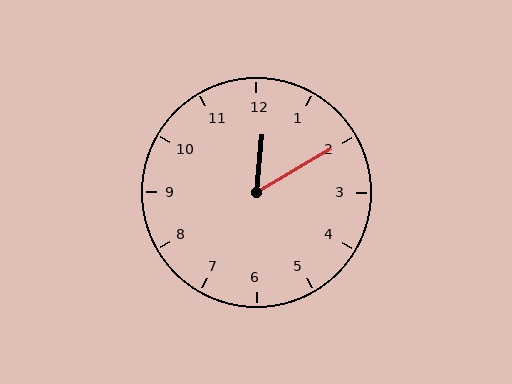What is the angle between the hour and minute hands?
Approximately 55 degrees.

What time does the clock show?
12:10.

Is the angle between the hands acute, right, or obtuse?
It is acute.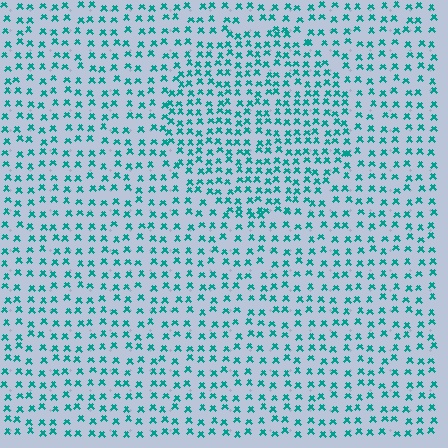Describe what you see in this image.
The image contains small teal elements arranged at two different densities. A circle-shaped region is visible where the elements are more densely packed than the surrounding area.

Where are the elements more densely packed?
The elements are more densely packed inside the circle boundary.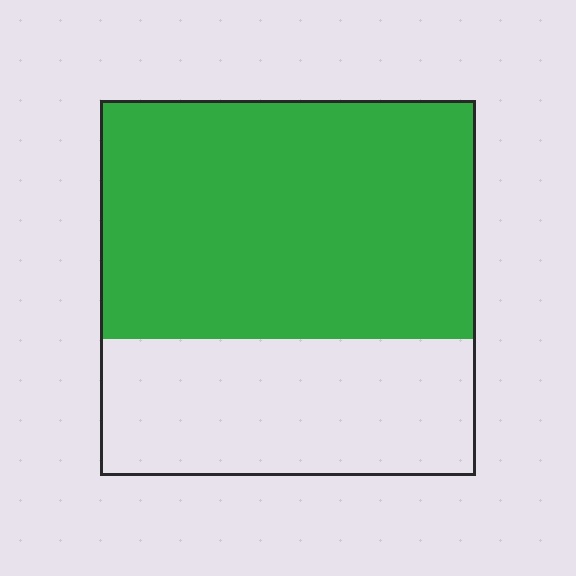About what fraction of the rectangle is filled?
About five eighths (5/8).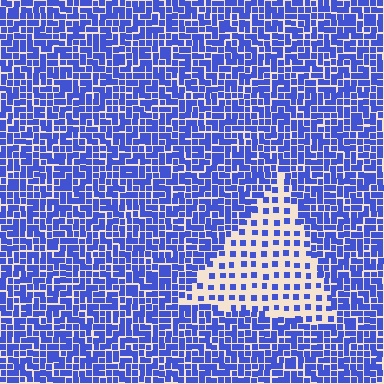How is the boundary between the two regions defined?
The boundary is defined by a change in element density (approximately 2.7x ratio). All elements are the same color, size, and shape.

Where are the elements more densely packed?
The elements are more densely packed outside the triangle boundary.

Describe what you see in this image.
The image contains small blue elements arranged at two different densities. A triangle-shaped region is visible where the elements are less densely packed than the surrounding area.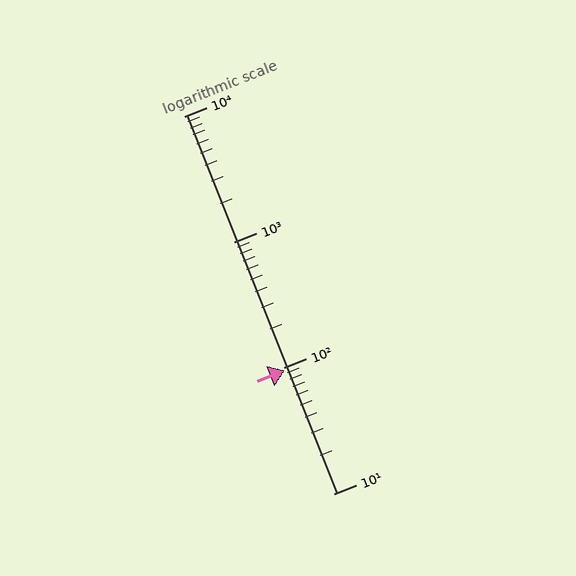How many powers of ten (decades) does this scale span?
The scale spans 3 decades, from 10 to 10000.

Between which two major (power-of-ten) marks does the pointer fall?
The pointer is between 10 and 100.